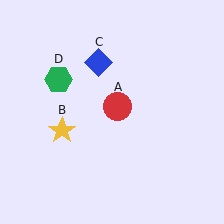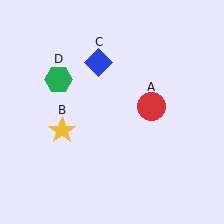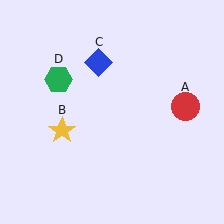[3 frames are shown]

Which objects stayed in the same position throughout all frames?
Yellow star (object B) and blue diamond (object C) and green hexagon (object D) remained stationary.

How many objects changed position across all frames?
1 object changed position: red circle (object A).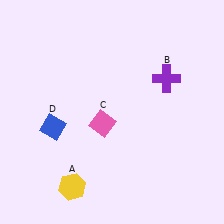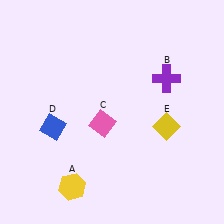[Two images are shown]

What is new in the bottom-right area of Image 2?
A yellow diamond (E) was added in the bottom-right area of Image 2.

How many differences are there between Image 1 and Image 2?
There is 1 difference between the two images.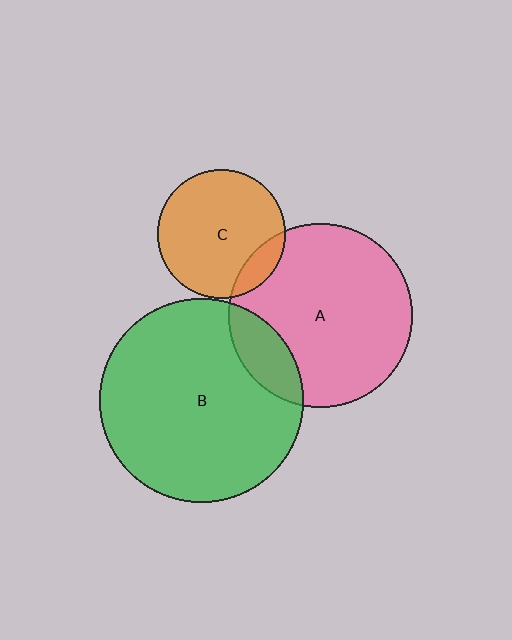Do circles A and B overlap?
Yes.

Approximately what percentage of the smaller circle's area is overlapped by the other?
Approximately 15%.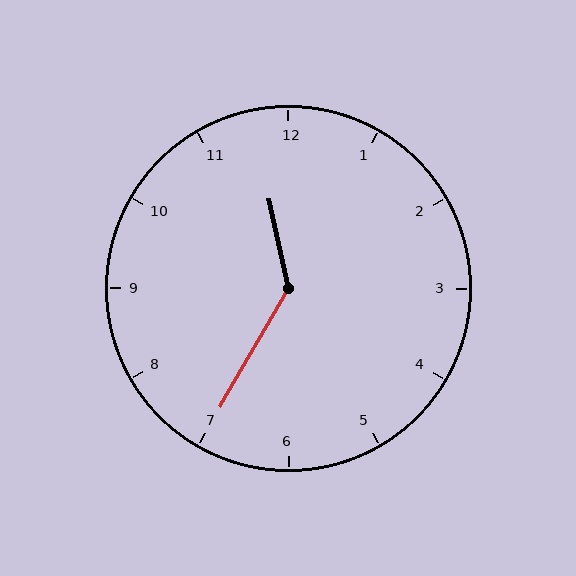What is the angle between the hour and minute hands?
Approximately 138 degrees.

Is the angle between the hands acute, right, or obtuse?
It is obtuse.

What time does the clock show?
11:35.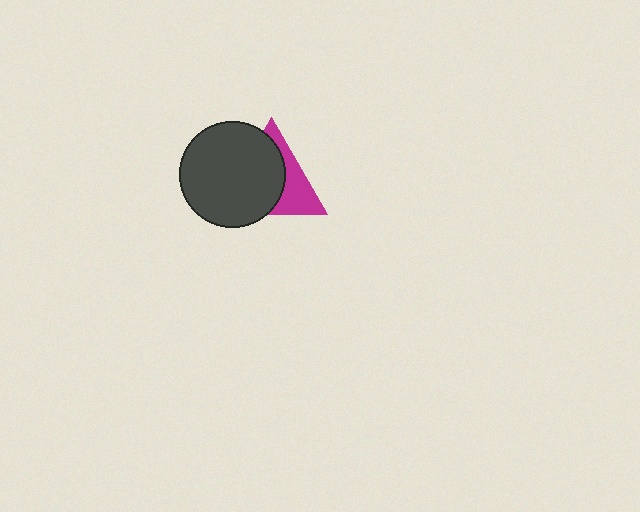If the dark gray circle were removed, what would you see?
You would see the complete magenta triangle.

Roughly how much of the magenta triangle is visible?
A small part of it is visible (roughly 39%).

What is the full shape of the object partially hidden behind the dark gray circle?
The partially hidden object is a magenta triangle.